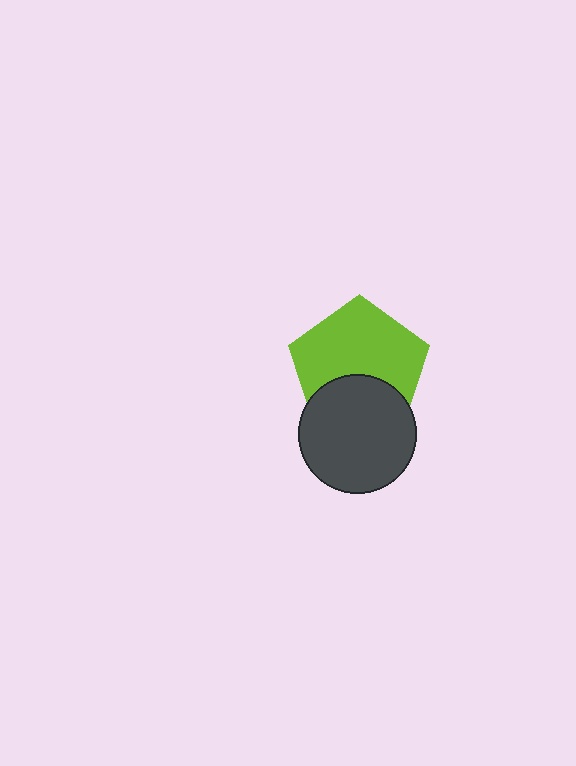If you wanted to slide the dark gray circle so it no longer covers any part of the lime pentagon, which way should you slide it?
Slide it down — that is the most direct way to separate the two shapes.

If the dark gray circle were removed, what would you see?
You would see the complete lime pentagon.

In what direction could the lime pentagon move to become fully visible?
The lime pentagon could move up. That would shift it out from behind the dark gray circle entirely.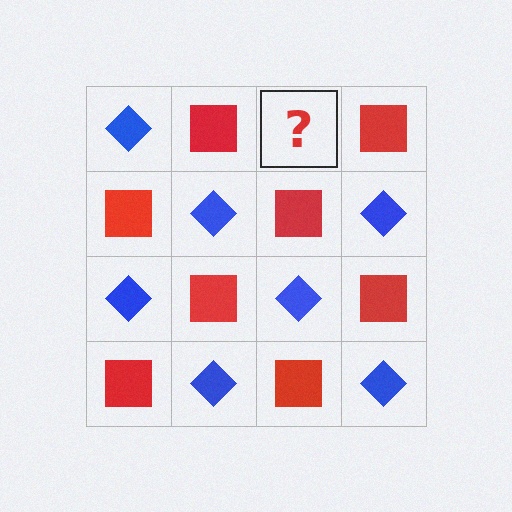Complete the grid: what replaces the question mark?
The question mark should be replaced with a blue diamond.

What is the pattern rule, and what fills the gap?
The rule is that it alternates blue diamond and red square in a checkerboard pattern. The gap should be filled with a blue diamond.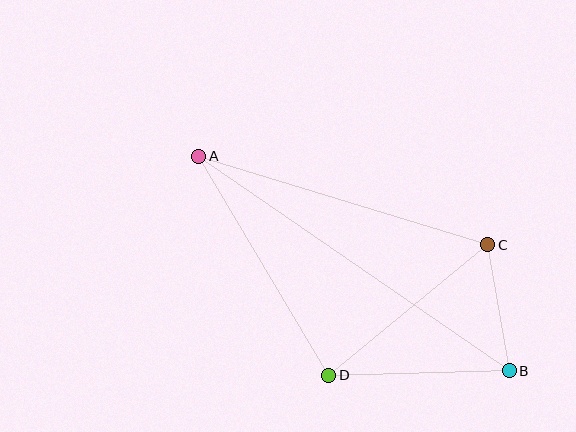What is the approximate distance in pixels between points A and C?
The distance between A and C is approximately 302 pixels.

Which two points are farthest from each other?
Points A and B are farthest from each other.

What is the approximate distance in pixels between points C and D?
The distance between C and D is approximately 205 pixels.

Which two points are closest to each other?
Points B and C are closest to each other.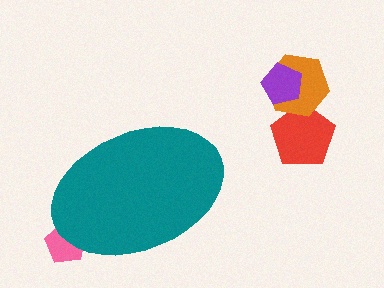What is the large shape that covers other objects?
A teal ellipse.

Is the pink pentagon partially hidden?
Yes, the pink pentagon is partially hidden behind the teal ellipse.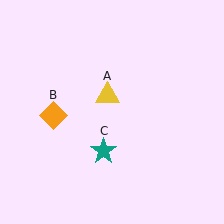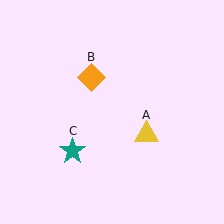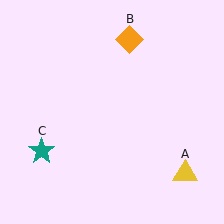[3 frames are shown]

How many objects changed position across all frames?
3 objects changed position: yellow triangle (object A), orange diamond (object B), teal star (object C).